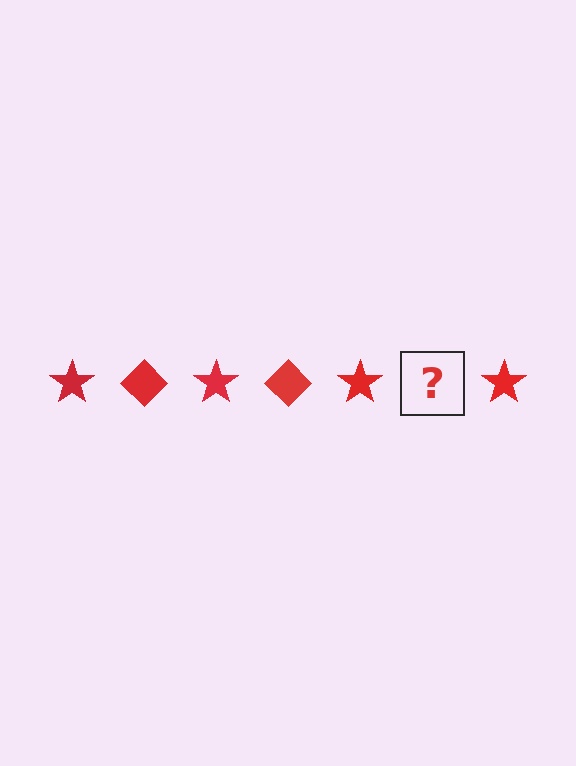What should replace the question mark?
The question mark should be replaced with a red diamond.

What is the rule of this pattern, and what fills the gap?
The rule is that the pattern cycles through star, diamond shapes in red. The gap should be filled with a red diamond.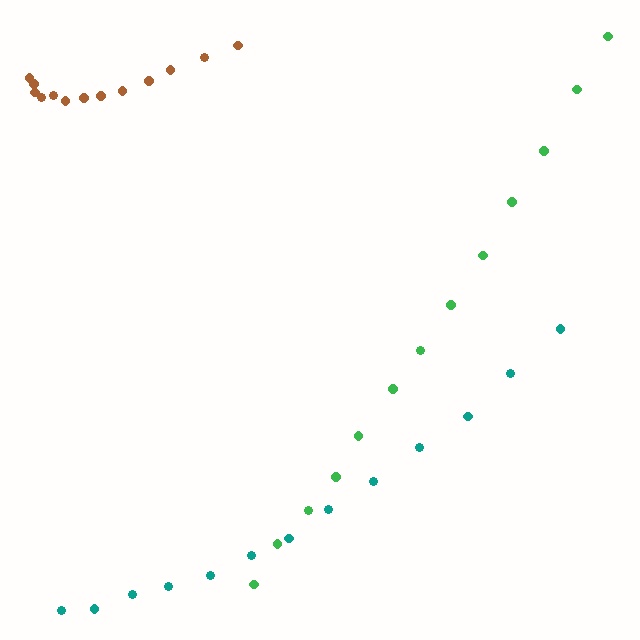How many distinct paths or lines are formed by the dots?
There are 3 distinct paths.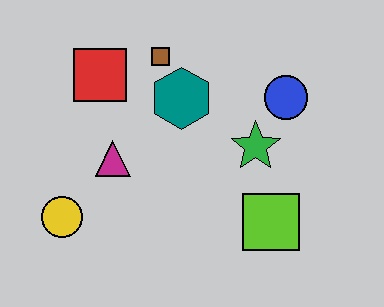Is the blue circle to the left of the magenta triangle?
No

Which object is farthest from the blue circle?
The yellow circle is farthest from the blue circle.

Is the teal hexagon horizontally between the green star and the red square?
Yes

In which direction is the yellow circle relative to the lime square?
The yellow circle is to the left of the lime square.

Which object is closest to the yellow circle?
The magenta triangle is closest to the yellow circle.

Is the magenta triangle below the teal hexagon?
Yes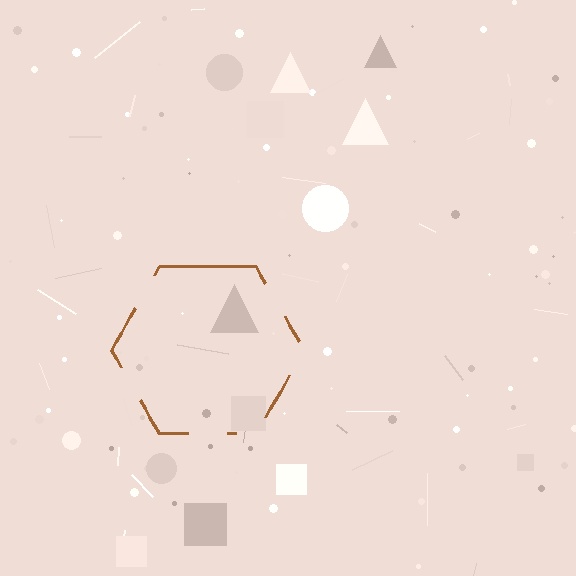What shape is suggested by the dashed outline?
The dashed outline suggests a hexagon.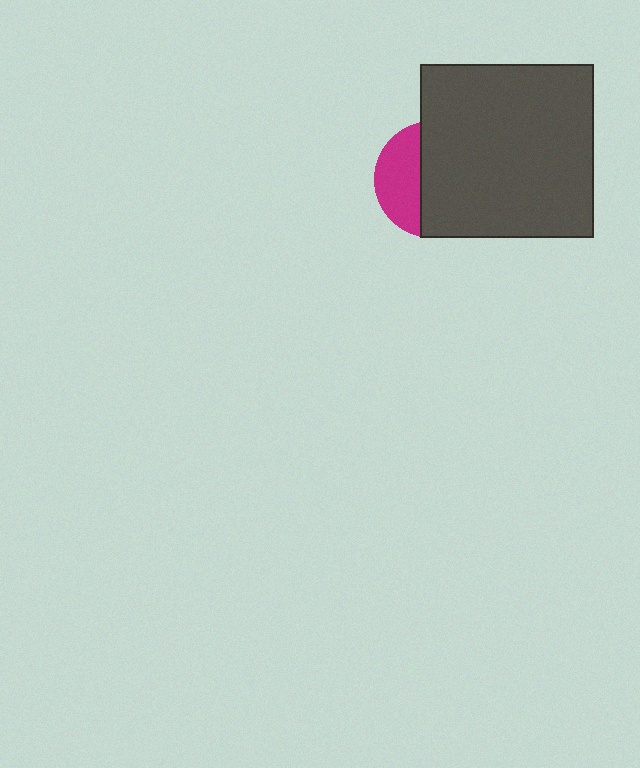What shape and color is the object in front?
The object in front is a dark gray square.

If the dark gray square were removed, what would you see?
You would see the complete magenta circle.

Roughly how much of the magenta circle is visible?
A small part of it is visible (roughly 36%).